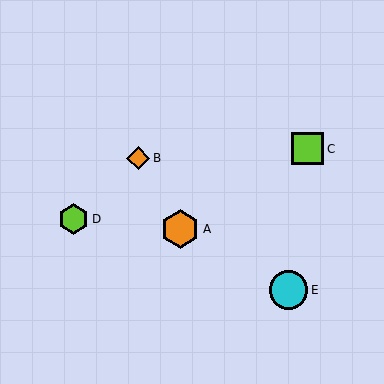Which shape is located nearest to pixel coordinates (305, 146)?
The lime square (labeled C) at (308, 149) is nearest to that location.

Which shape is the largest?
The cyan circle (labeled E) is the largest.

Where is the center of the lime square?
The center of the lime square is at (308, 149).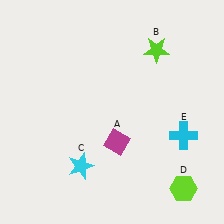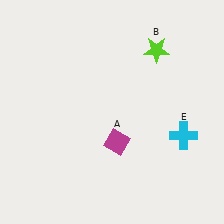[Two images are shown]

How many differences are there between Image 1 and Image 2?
There are 2 differences between the two images.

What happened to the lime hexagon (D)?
The lime hexagon (D) was removed in Image 2. It was in the bottom-right area of Image 1.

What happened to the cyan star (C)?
The cyan star (C) was removed in Image 2. It was in the bottom-left area of Image 1.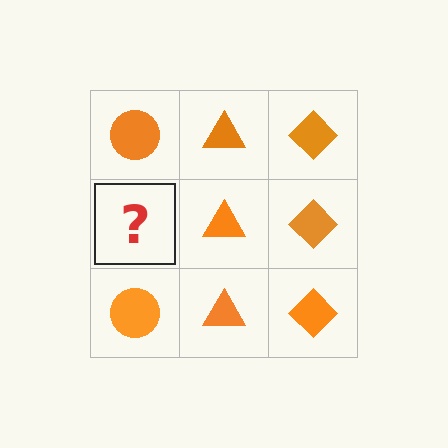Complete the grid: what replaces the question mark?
The question mark should be replaced with an orange circle.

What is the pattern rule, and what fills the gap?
The rule is that each column has a consistent shape. The gap should be filled with an orange circle.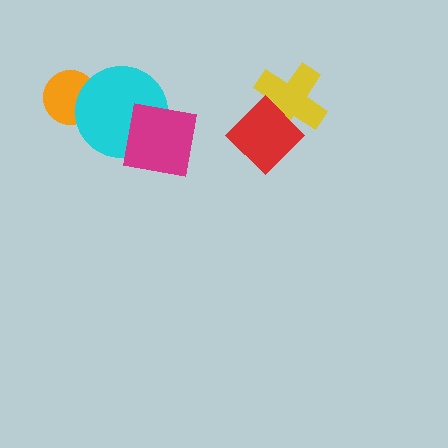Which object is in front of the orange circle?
The cyan circle is in front of the orange circle.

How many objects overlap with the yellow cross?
1 object overlaps with the yellow cross.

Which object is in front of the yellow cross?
The red diamond is in front of the yellow cross.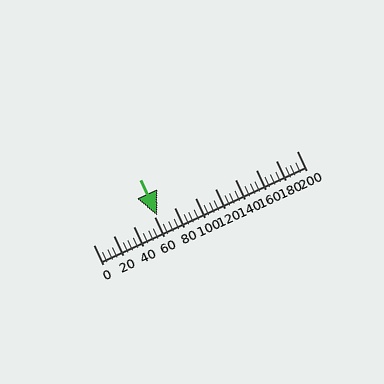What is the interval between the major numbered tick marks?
The major tick marks are spaced 20 units apart.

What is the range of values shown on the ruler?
The ruler shows values from 0 to 200.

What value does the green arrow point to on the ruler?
The green arrow points to approximately 63.